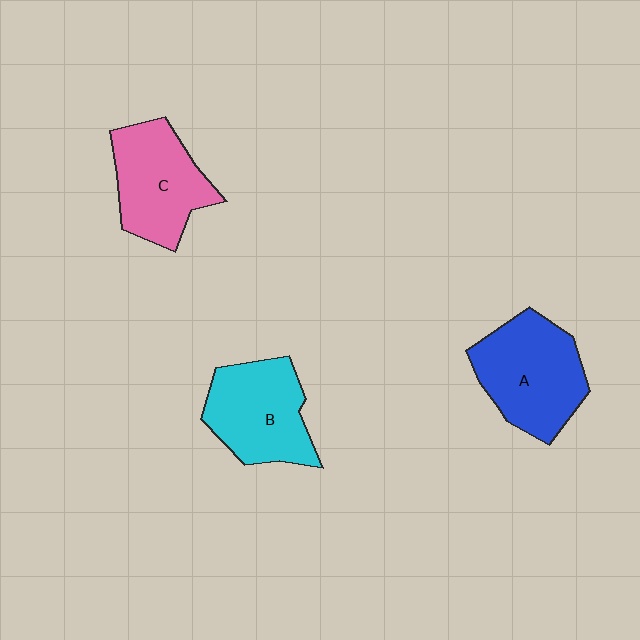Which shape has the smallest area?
Shape C (pink).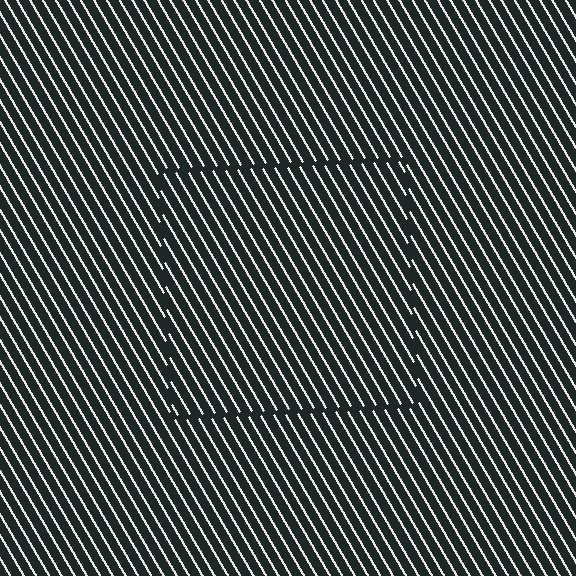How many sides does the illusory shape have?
4 sides — the line-ends trace a square.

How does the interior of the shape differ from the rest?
The interior of the shape contains the same grating, shifted by half a period — the contour is defined by the phase discontinuity where line-ends from the inner and outer gratings abut.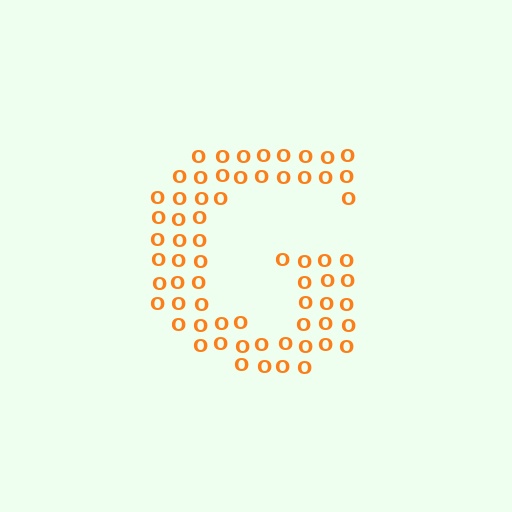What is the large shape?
The large shape is the letter G.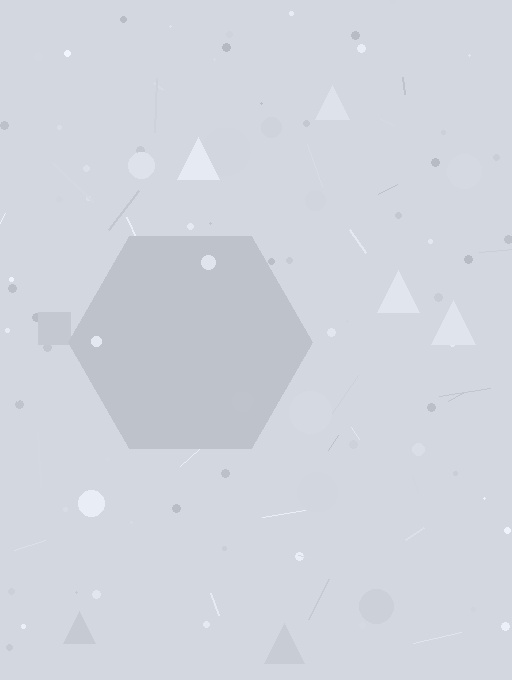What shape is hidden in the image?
A hexagon is hidden in the image.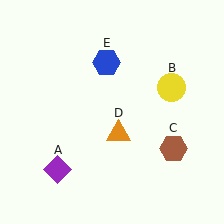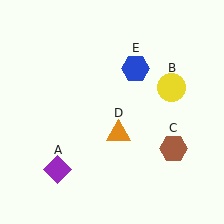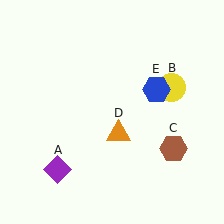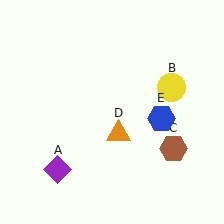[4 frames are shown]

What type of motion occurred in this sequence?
The blue hexagon (object E) rotated clockwise around the center of the scene.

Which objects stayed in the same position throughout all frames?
Purple diamond (object A) and yellow circle (object B) and brown hexagon (object C) and orange triangle (object D) remained stationary.